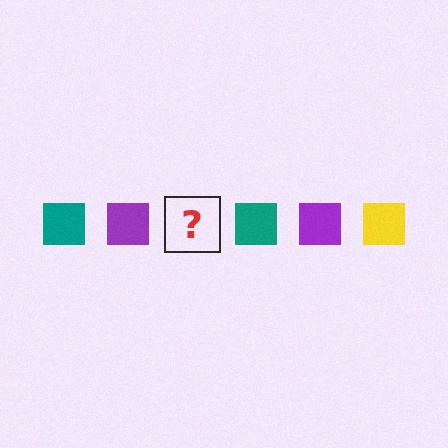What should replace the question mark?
The question mark should be replaced with a yellow square.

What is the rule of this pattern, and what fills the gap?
The rule is that the pattern cycles through teal, purple, yellow squares. The gap should be filled with a yellow square.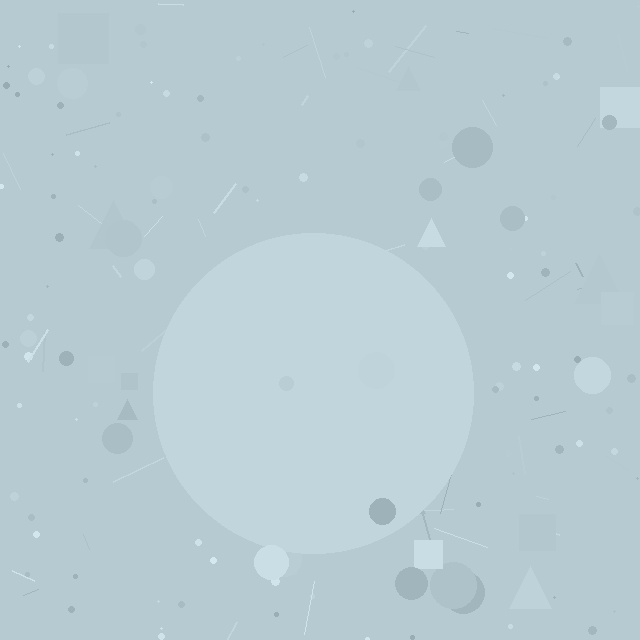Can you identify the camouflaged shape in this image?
The camouflaged shape is a circle.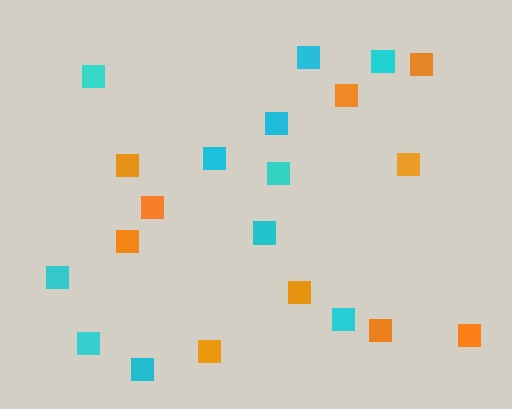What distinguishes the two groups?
There are 2 groups: one group of orange squares (10) and one group of cyan squares (11).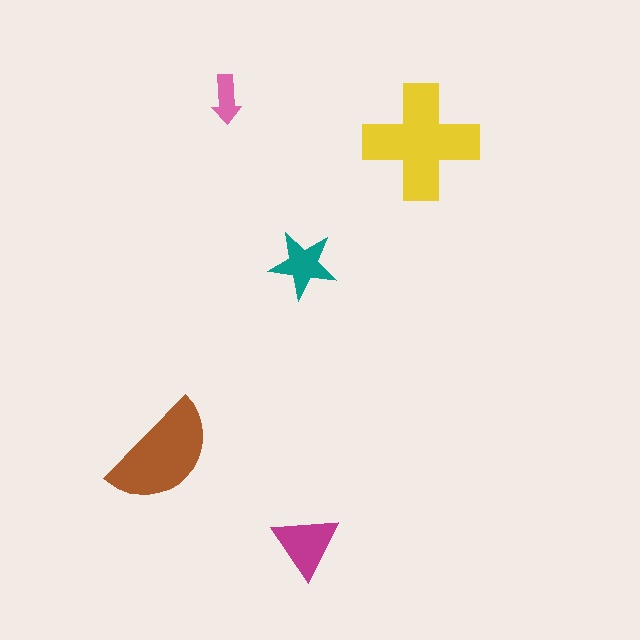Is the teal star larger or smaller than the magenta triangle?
Smaller.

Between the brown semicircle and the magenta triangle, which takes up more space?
The brown semicircle.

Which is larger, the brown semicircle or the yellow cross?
The yellow cross.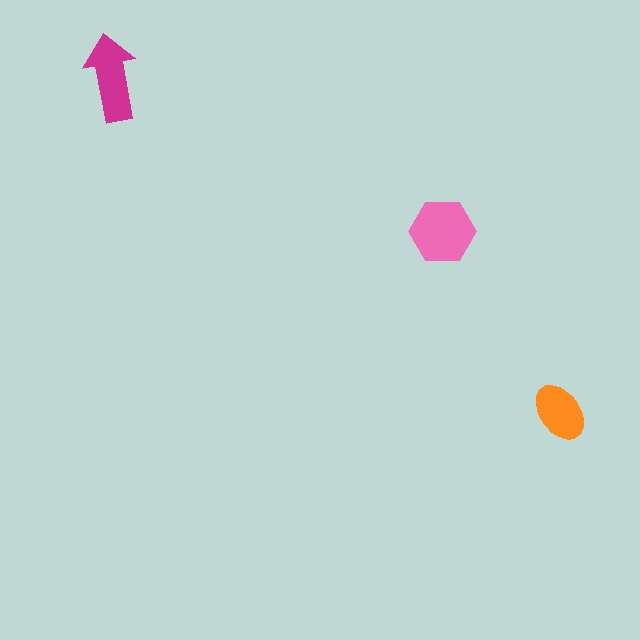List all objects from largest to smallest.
The pink hexagon, the magenta arrow, the orange ellipse.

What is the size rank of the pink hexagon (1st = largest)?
1st.